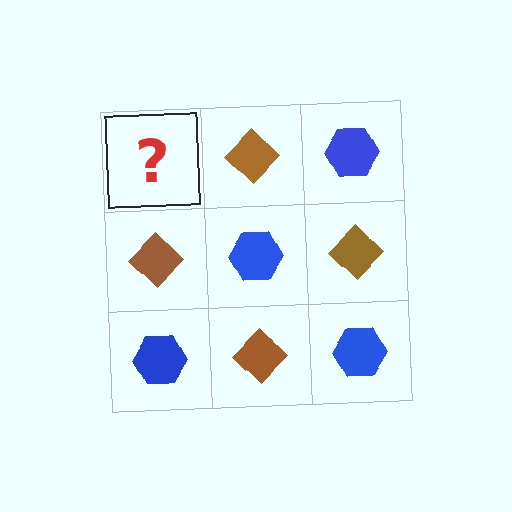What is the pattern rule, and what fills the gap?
The rule is that it alternates blue hexagon and brown diamond in a checkerboard pattern. The gap should be filled with a blue hexagon.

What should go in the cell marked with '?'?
The missing cell should contain a blue hexagon.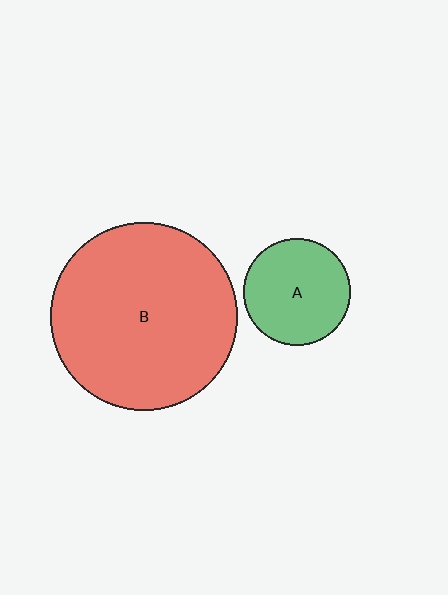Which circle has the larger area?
Circle B (red).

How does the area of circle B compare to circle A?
Approximately 3.1 times.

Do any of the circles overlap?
No, none of the circles overlap.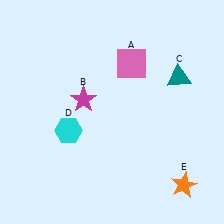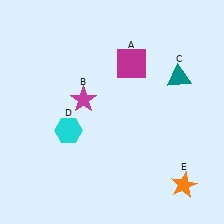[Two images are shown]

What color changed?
The square (A) changed from pink in Image 1 to magenta in Image 2.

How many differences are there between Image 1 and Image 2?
There is 1 difference between the two images.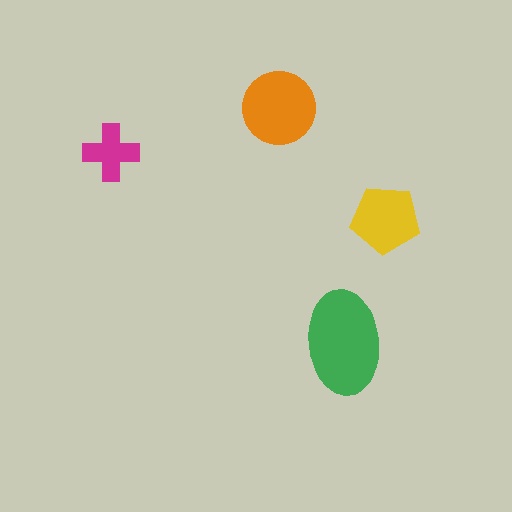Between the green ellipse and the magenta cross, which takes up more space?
The green ellipse.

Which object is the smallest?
The magenta cross.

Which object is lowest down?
The green ellipse is bottommost.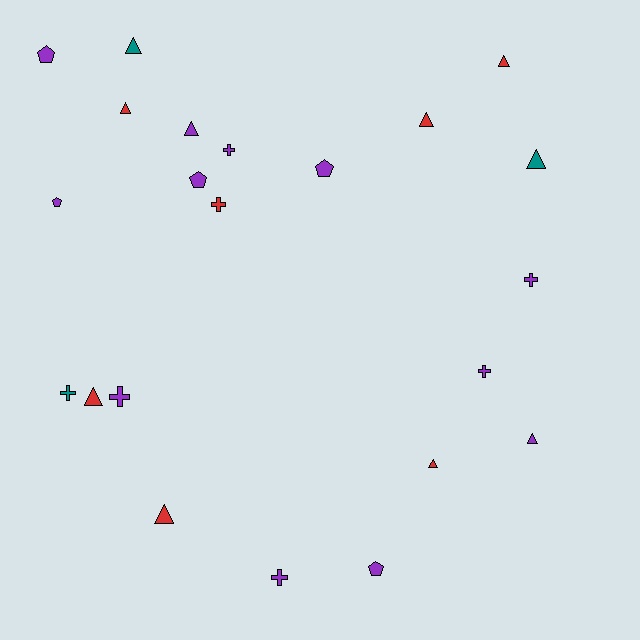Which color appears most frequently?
Purple, with 12 objects.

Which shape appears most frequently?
Triangle, with 10 objects.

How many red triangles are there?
There are 6 red triangles.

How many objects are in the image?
There are 22 objects.